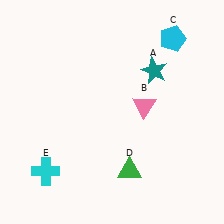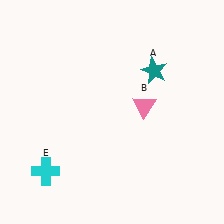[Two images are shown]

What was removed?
The cyan pentagon (C), the green triangle (D) were removed in Image 2.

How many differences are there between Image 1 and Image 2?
There are 2 differences between the two images.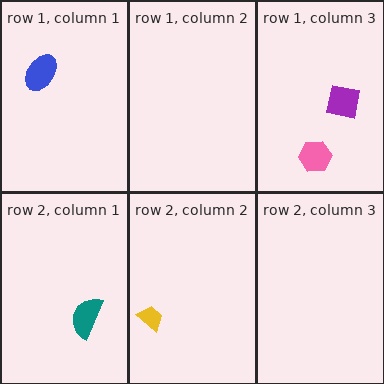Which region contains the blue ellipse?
The row 1, column 1 region.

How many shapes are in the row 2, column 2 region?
1.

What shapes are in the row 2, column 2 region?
The yellow trapezoid.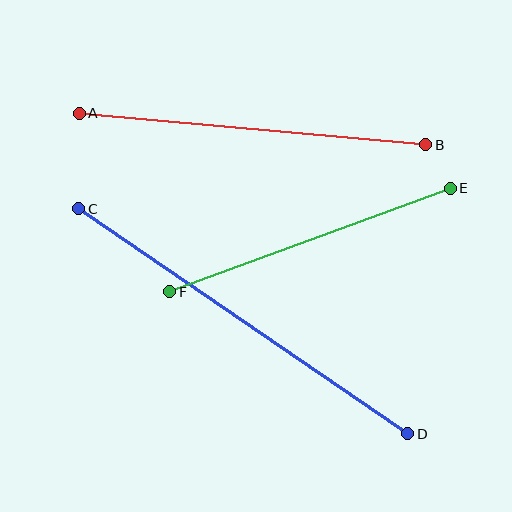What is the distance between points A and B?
The distance is approximately 348 pixels.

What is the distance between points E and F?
The distance is approximately 299 pixels.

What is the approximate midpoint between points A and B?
The midpoint is at approximately (252, 129) pixels.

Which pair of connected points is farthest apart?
Points C and D are farthest apart.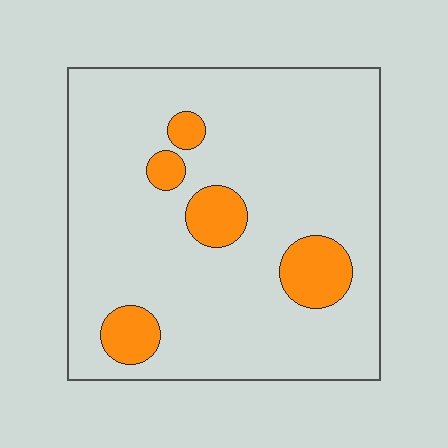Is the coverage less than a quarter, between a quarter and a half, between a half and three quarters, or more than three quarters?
Less than a quarter.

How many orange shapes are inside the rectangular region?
5.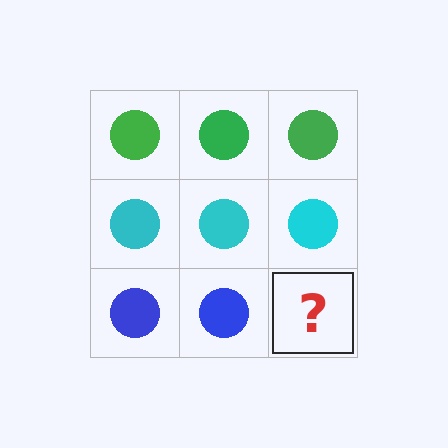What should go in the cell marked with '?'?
The missing cell should contain a blue circle.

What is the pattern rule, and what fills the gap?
The rule is that each row has a consistent color. The gap should be filled with a blue circle.